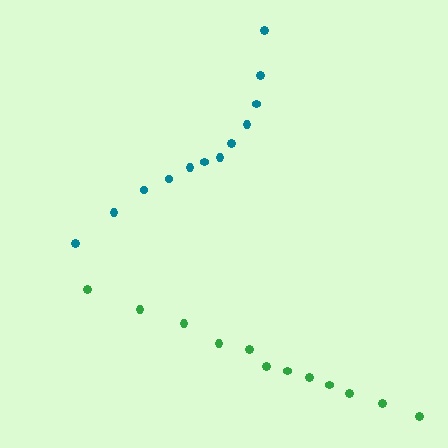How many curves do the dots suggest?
There are 2 distinct paths.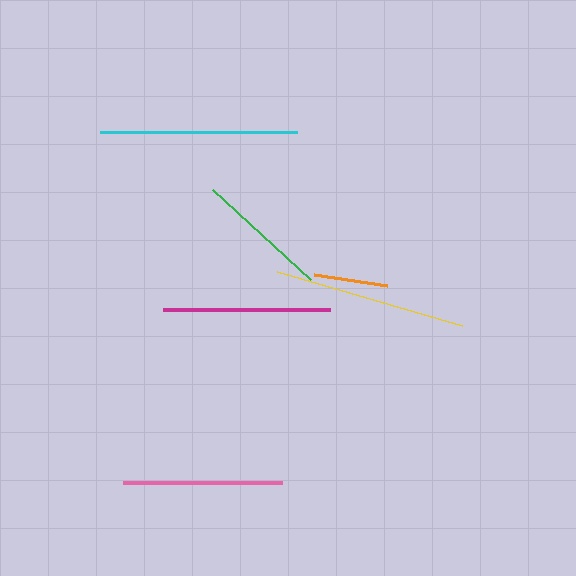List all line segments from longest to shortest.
From longest to shortest: cyan, yellow, magenta, pink, green, orange.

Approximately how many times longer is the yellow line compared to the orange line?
The yellow line is approximately 2.6 times the length of the orange line.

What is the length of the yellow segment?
The yellow segment is approximately 193 pixels long.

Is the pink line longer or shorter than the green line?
The pink line is longer than the green line.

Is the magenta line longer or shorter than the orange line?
The magenta line is longer than the orange line.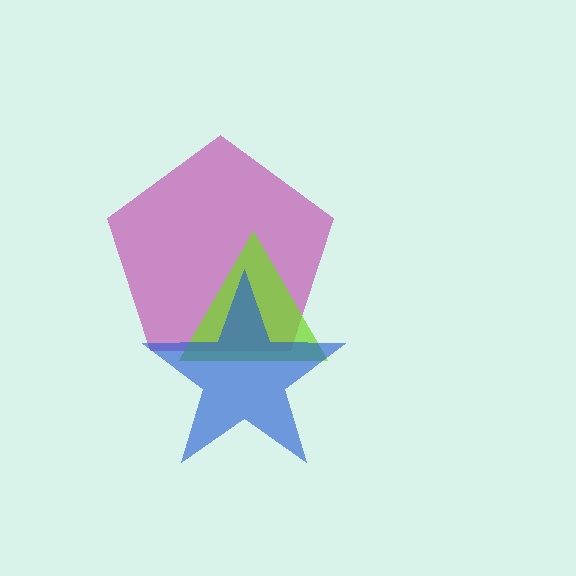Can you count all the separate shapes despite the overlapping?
Yes, there are 3 separate shapes.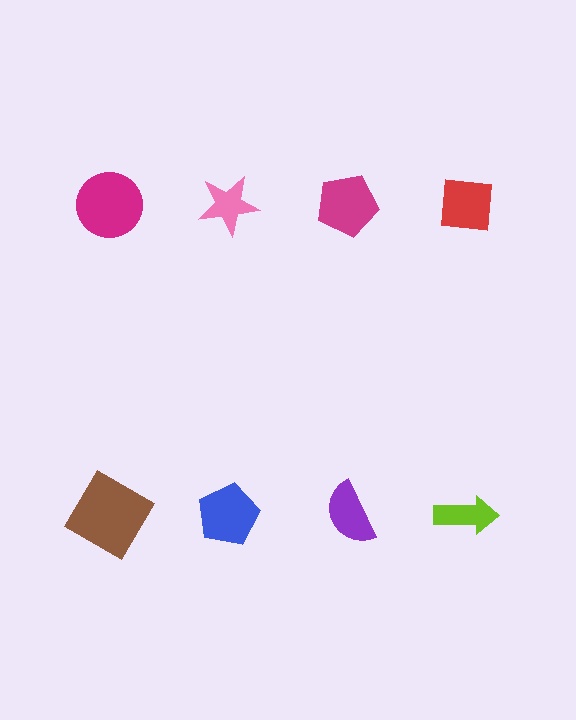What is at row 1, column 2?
A pink star.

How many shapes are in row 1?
4 shapes.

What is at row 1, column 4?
A red square.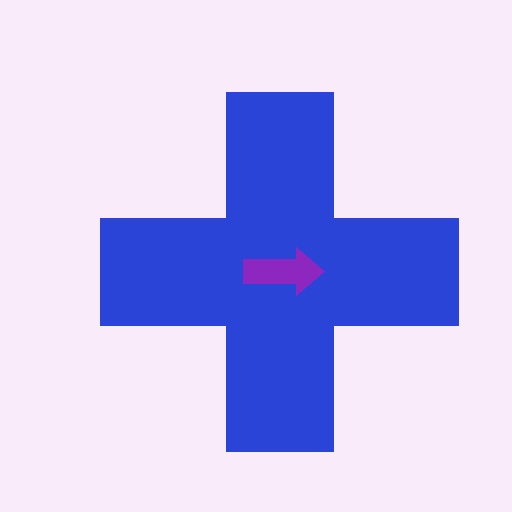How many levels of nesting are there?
2.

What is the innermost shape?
The purple arrow.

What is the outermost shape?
The blue cross.